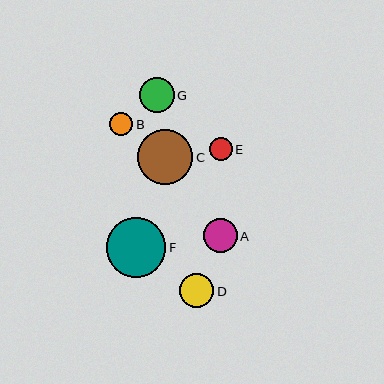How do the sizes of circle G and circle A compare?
Circle G and circle A are approximately the same size.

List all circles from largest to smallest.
From largest to smallest: F, C, G, D, A, B, E.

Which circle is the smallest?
Circle E is the smallest with a size of approximately 23 pixels.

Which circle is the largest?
Circle F is the largest with a size of approximately 59 pixels.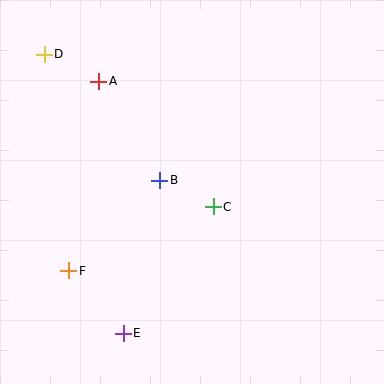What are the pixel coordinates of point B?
Point B is at (160, 180).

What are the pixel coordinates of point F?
Point F is at (69, 271).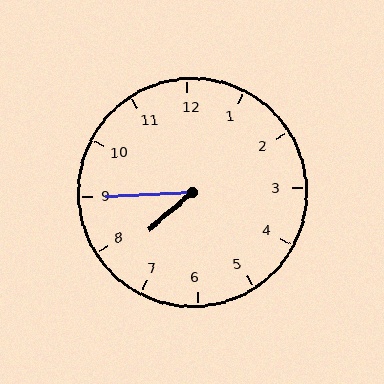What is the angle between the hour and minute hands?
Approximately 38 degrees.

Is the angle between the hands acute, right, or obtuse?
It is acute.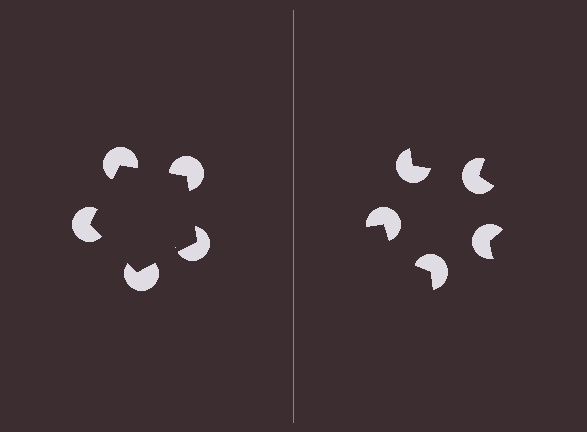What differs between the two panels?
The pac-man discs are positioned identically on both sides; only the wedge orientations differ. On the left they align to a pentagon; on the right they are misaligned.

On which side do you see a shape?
An illusory pentagon appears on the left side. On the right side the wedge cuts are rotated, so no coherent shape forms.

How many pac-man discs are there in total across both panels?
10 — 5 on each side.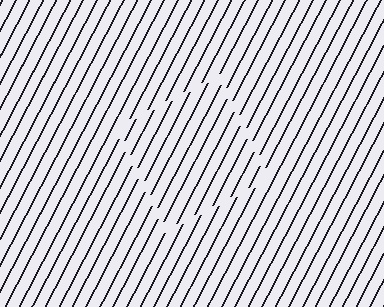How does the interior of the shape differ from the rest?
The interior of the shape contains the same grating, shifted by half a period — the contour is defined by the phase discontinuity where line-ends from the inner and outer gratings abut.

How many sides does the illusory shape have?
4 sides — the line-ends trace a square.